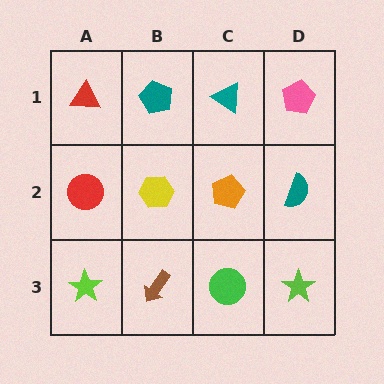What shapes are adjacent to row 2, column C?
A teal triangle (row 1, column C), a green circle (row 3, column C), a yellow hexagon (row 2, column B), a teal semicircle (row 2, column D).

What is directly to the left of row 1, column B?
A red triangle.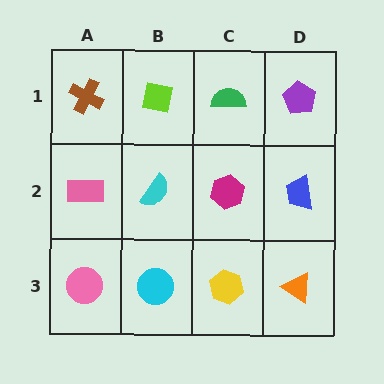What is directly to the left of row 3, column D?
A yellow hexagon.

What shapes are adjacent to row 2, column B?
A lime square (row 1, column B), a cyan circle (row 3, column B), a pink rectangle (row 2, column A), a magenta hexagon (row 2, column C).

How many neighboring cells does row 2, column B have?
4.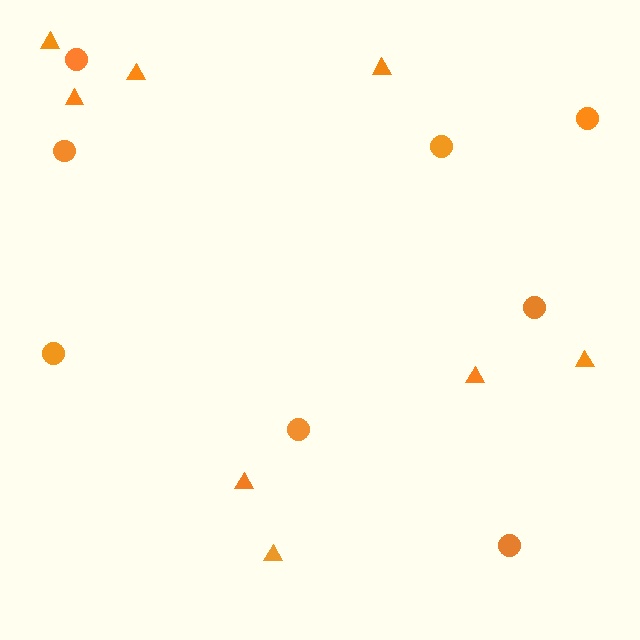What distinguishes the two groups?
There are 2 groups: one group of circles (8) and one group of triangles (8).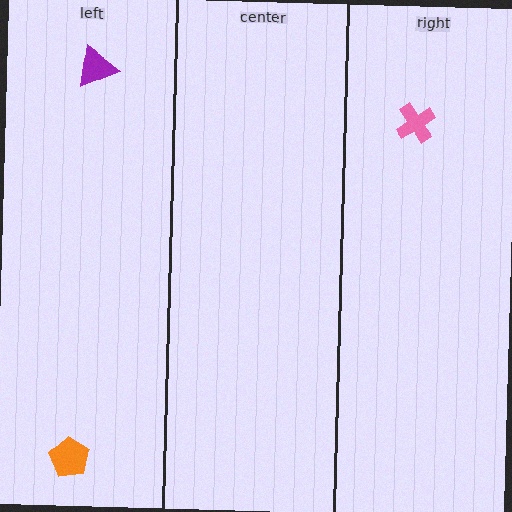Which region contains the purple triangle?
The left region.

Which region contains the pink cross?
The right region.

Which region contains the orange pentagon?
The left region.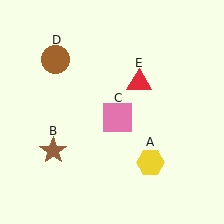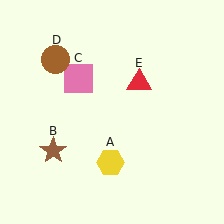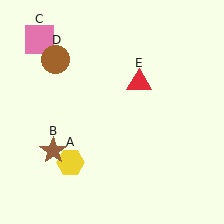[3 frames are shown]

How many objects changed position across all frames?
2 objects changed position: yellow hexagon (object A), pink square (object C).